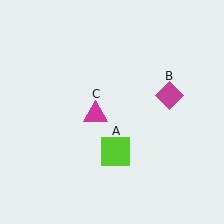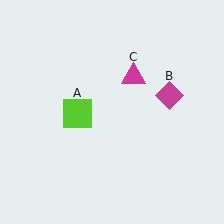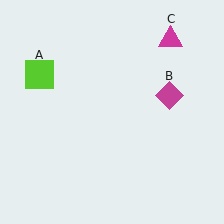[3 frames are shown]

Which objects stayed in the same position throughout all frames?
Magenta diamond (object B) remained stationary.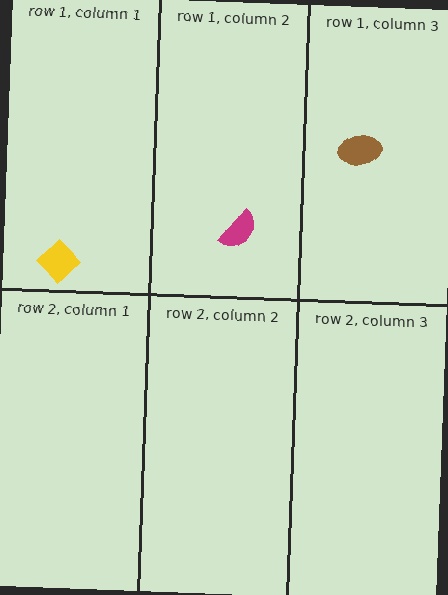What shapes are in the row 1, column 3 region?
The brown ellipse.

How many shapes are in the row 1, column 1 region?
1.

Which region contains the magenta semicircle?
The row 1, column 2 region.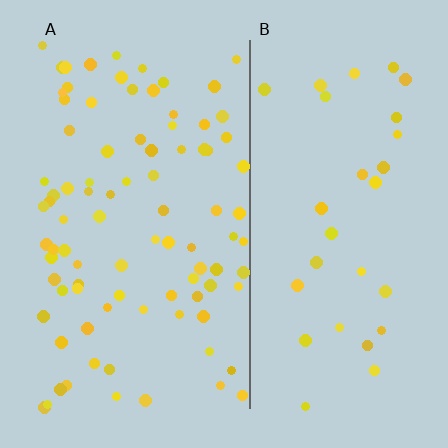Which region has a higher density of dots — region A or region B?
A (the left).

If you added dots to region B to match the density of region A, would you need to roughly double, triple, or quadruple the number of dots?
Approximately triple.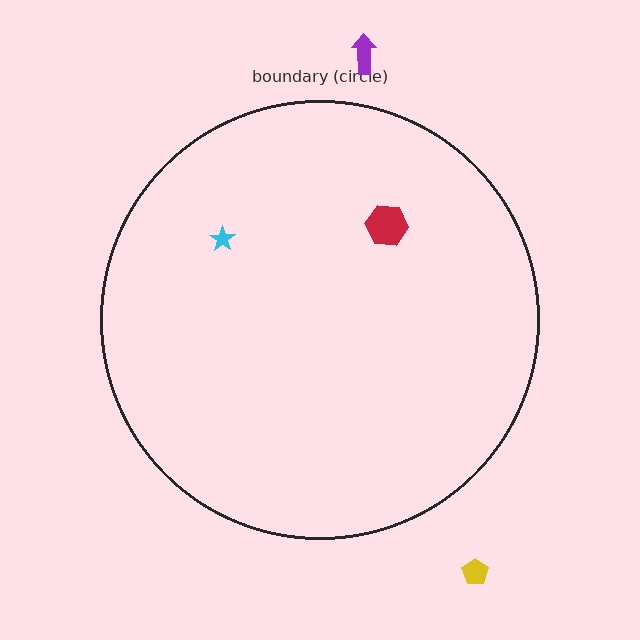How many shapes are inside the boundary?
2 inside, 2 outside.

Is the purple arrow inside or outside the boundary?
Outside.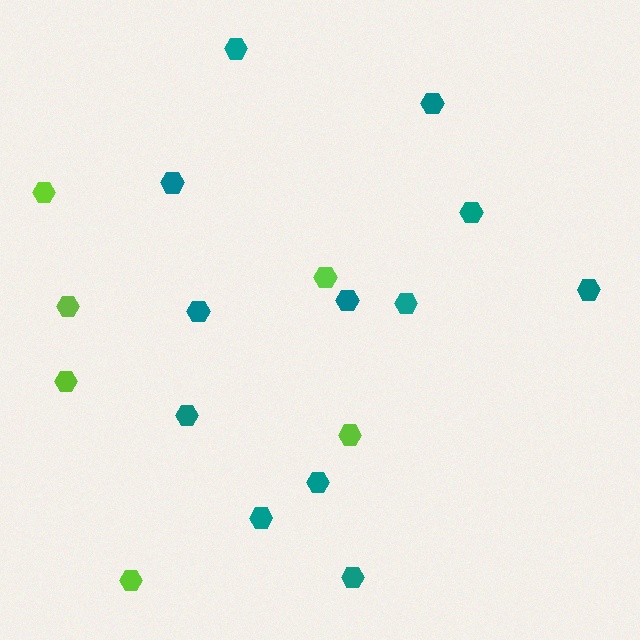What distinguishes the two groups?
There are 2 groups: one group of teal hexagons (12) and one group of lime hexagons (6).